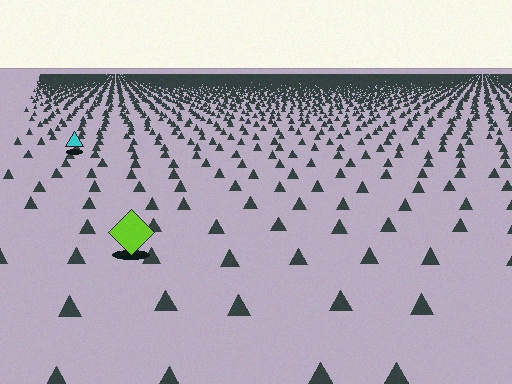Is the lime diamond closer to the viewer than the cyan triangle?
Yes. The lime diamond is closer — you can tell from the texture gradient: the ground texture is coarser near it.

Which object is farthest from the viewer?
The cyan triangle is farthest from the viewer. It appears smaller and the ground texture around it is denser.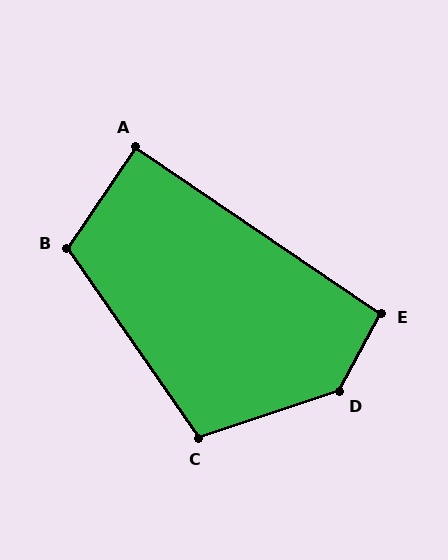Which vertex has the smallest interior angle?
A, at approximately 90 degrees.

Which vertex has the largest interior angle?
D, at approximately 136 degrees.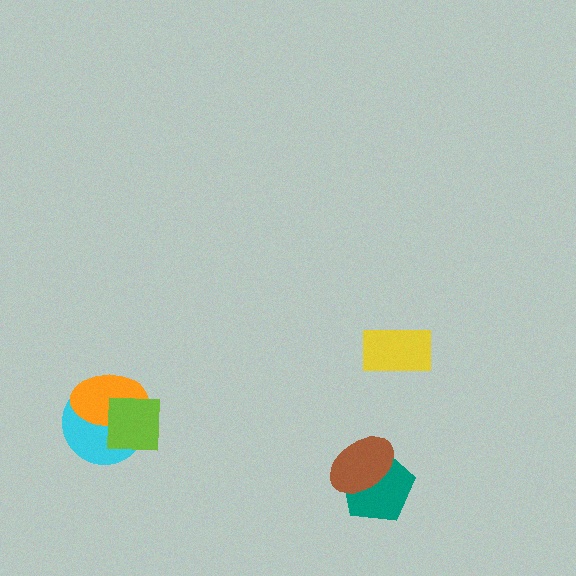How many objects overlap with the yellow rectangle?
0 objects overlap with the yellow rectangle.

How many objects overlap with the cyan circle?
2 objects overlap with the cyan circle.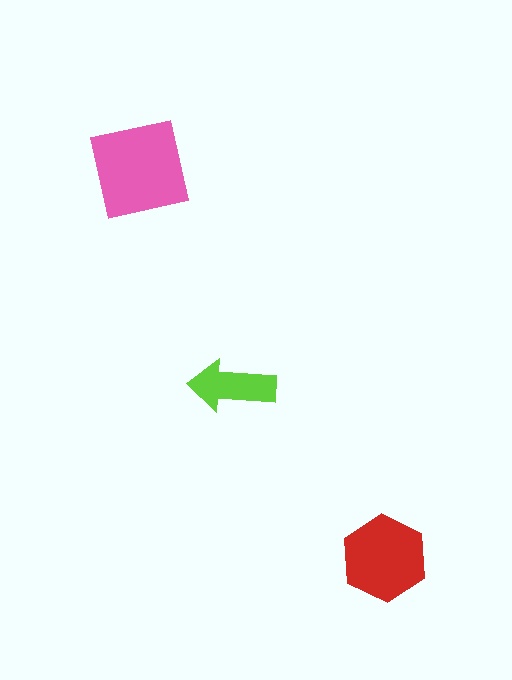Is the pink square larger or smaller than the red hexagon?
Larger.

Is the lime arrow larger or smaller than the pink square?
Smaller.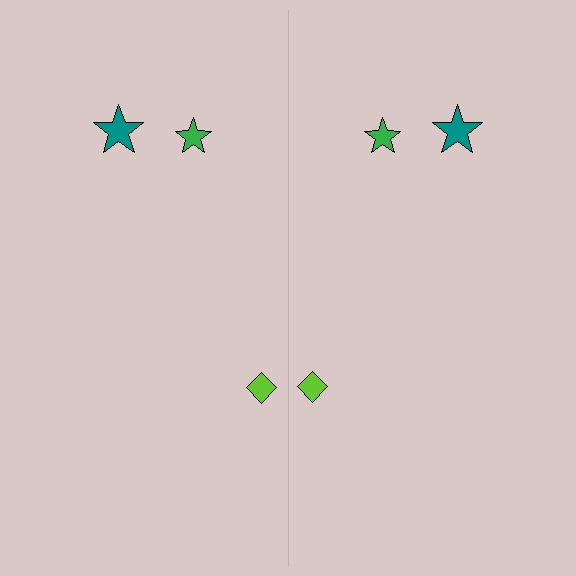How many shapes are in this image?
There are 6 shapes in this image.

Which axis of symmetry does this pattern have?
The pattern has a vertical axis of symmetry running through the center of the image.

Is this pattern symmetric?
Yes, this pattern has bilateral (reflection) symmetry.